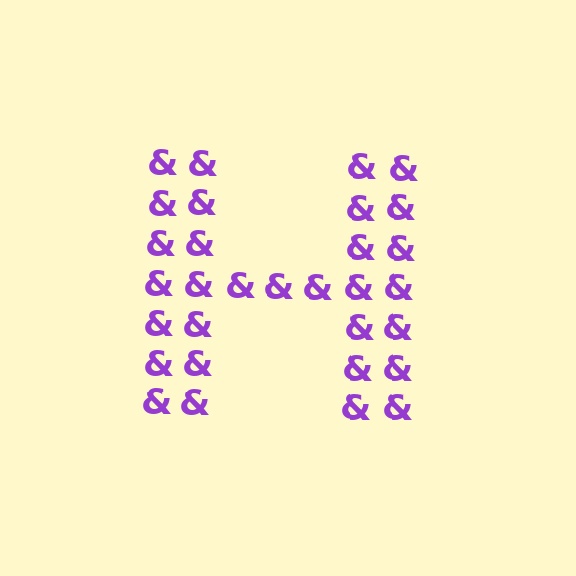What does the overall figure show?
The overall figure shows the letter H.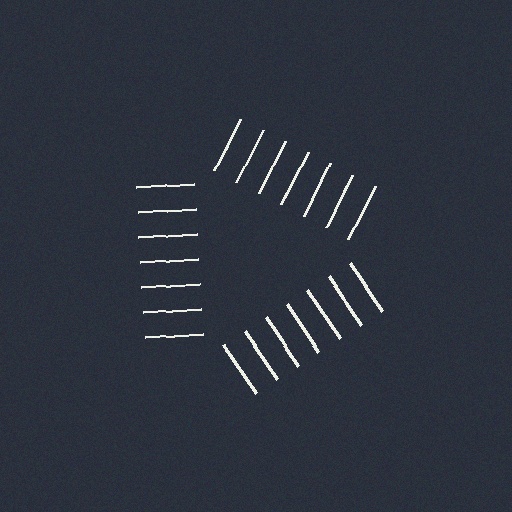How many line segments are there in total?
21 — 7 along each of the 3 edges.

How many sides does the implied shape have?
3 sides — the line-ends trace a triangle.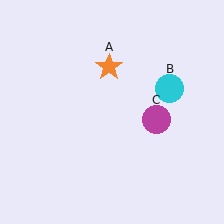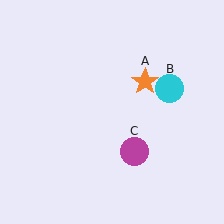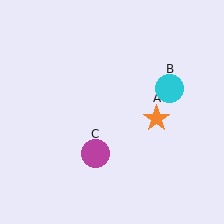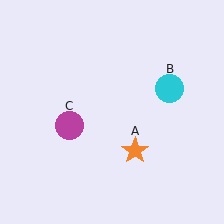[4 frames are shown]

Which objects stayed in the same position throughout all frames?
Cyan circle (object B) remained stationary.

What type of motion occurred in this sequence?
The orange star (object A), magenta circle (object C) rotated clockwise around the center of the scene.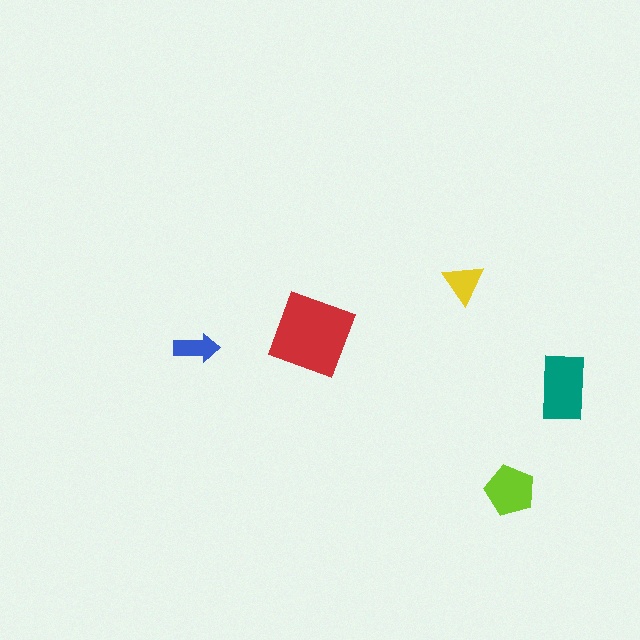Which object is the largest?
The red diamond.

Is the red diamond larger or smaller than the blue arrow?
Larger.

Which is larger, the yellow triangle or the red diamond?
The red diamond.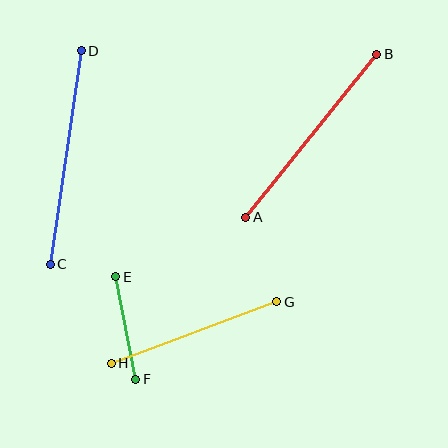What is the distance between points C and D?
The distance is approximately 216 pixels.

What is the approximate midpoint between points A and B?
The midpoint is at approximately (311, 136) pixels.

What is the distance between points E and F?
The distance is approximately 104 pixels.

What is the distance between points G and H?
The distance is approximately 177 pixels.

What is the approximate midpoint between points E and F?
The midpoint is at approximately (126, 328) pixels.